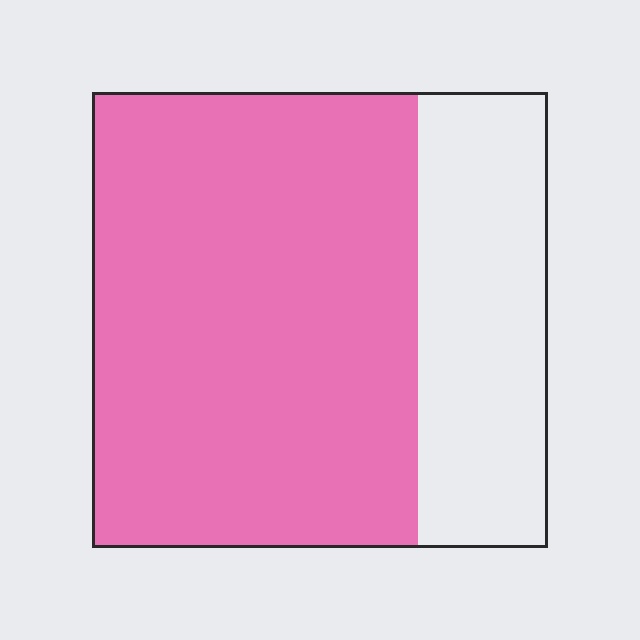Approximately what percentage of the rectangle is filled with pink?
Approximately 70%.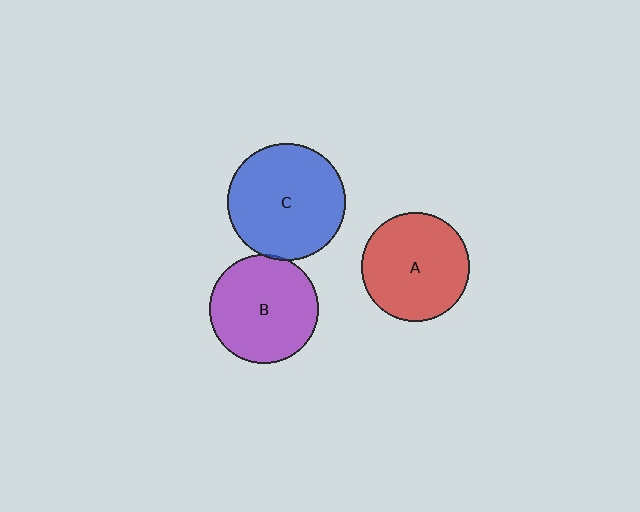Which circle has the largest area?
Circle C (blue).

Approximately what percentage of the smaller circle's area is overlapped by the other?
Approximately 5%.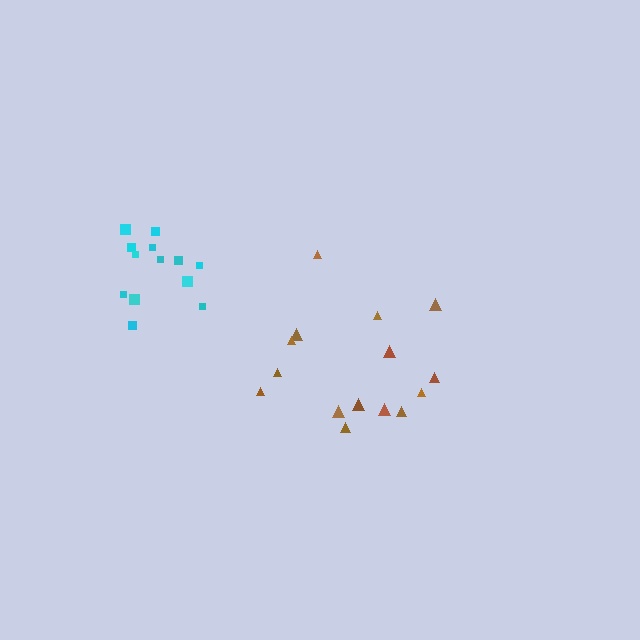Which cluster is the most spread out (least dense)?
Brown.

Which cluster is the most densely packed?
Cyan.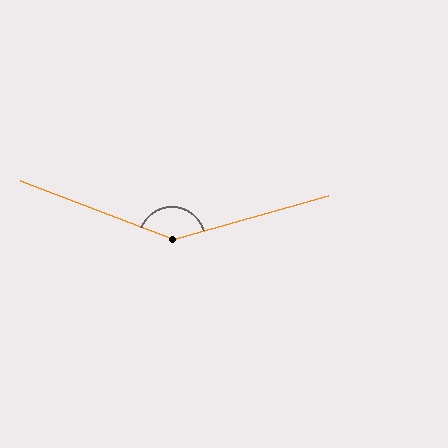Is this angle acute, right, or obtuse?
It is obtuse.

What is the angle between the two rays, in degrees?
Approximately 143 degrees.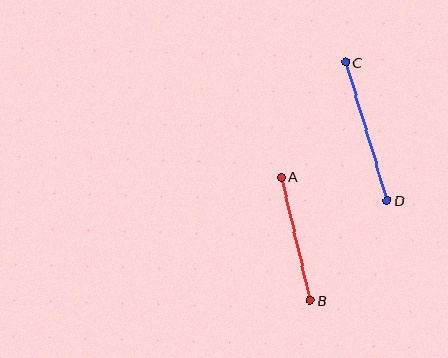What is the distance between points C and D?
The distance is approximately 144 pixels.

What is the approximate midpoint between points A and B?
The midpoint is at approximately (296, 239) pixels.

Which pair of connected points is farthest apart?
Points C and D are farthest apart.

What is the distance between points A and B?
The distance is approximately 127 pixels.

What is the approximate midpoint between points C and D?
The midpoint is at approximately (367, 131) pixels.